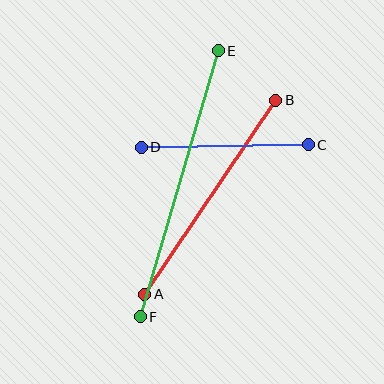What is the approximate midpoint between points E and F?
The midpoint is at approximately (179, 184) pixels.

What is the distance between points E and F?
The distance is approximately 277 pixels.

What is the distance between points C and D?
The distance is approximately 167 pixels.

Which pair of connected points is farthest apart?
Points E and F are farthest apart.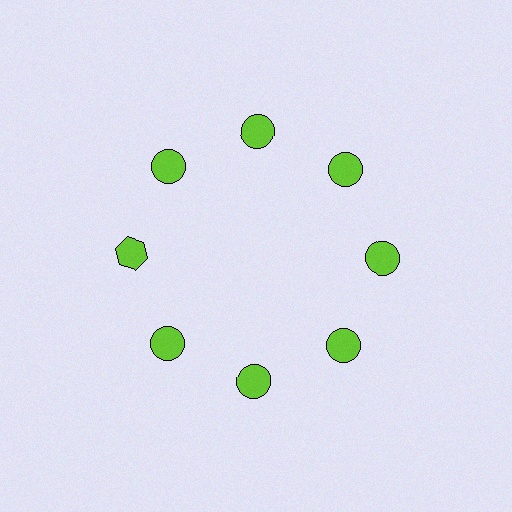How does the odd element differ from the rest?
It has a different shape: hexagon instead of circle.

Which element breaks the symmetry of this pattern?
The lime hexagon at roughly the 9 o'clock position breaks the symmetry. All other shapes are lime circles.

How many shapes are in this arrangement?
There are 8 shapes arranged in a ring pattern.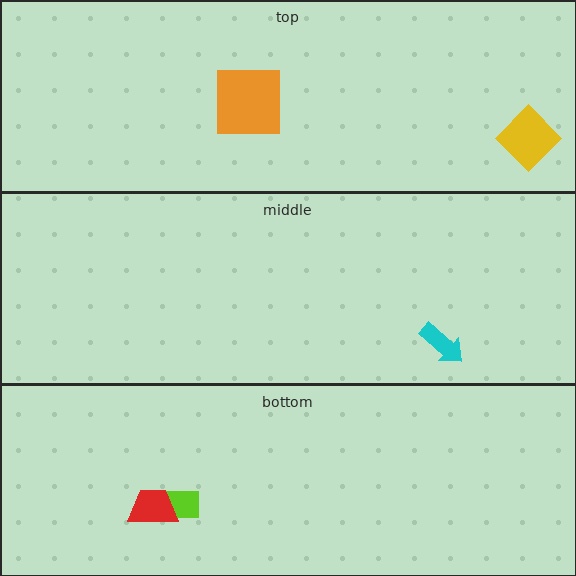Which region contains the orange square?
The top region.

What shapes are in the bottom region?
The lime rectangle, the red trapezoid.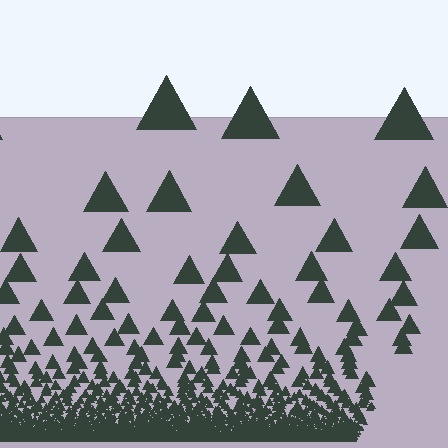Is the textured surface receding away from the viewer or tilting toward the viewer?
The surface appears to tilt toward the viewer. Texture elements get larger and sparser toward the top.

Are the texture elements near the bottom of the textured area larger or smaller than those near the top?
Smaller. The gradient is inverted — elements near the bottom are smaller and denser.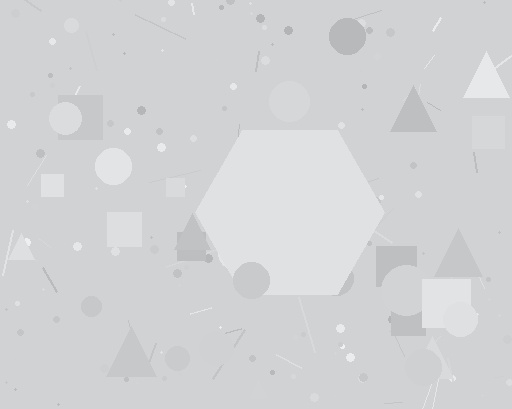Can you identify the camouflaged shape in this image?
The camouflaged shape is a hexagon.